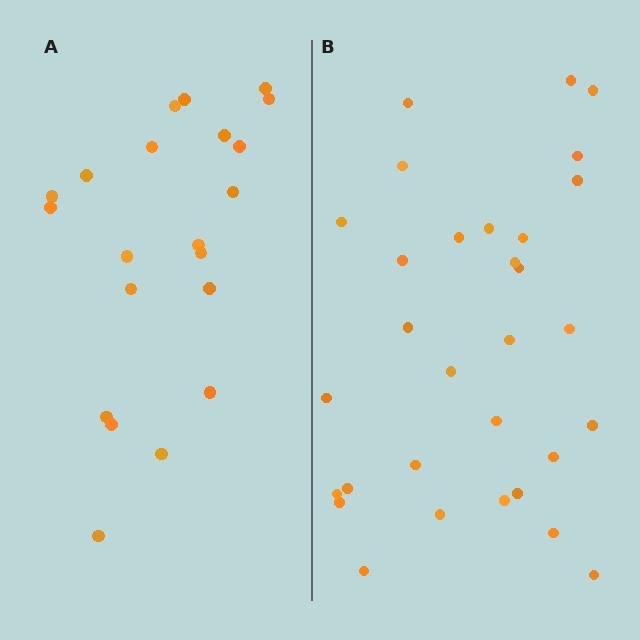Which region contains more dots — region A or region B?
Region B (the right region) has more dots.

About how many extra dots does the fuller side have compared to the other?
Region B has roughly 10 or so more dots than region A.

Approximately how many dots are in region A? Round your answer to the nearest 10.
About 20 dots. (The exact count is 21, which rounds to 20.)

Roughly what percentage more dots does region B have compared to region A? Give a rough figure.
About 50% more.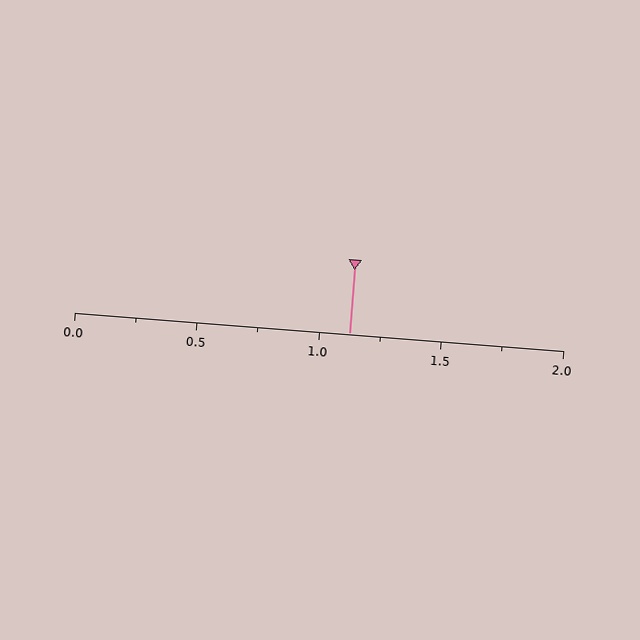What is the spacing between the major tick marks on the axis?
The major ticks are spaced 0.5 apart.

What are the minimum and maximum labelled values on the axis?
The axis runs from 0.0 to 2.0.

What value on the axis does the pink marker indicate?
The marker indicates approximately 1.12.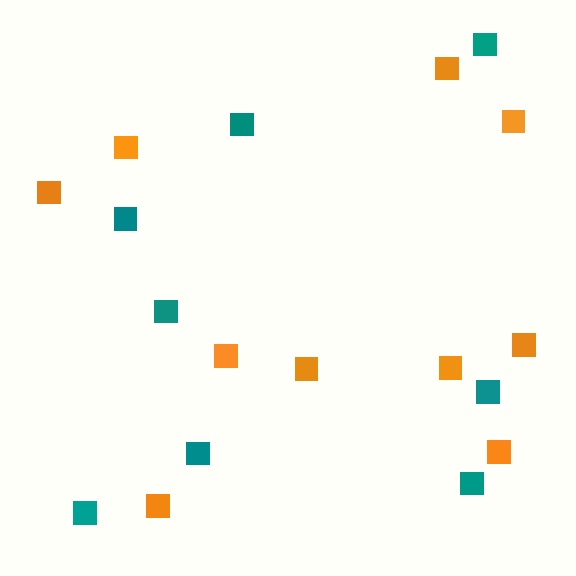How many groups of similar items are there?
There are 2 groups: one group of teal squares (8) and one group of orange squares (10).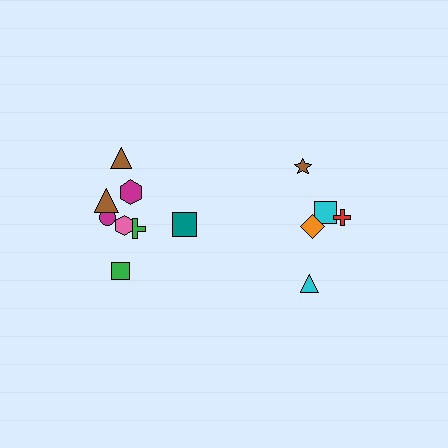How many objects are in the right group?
There are 5 objects.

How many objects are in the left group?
There are 8 objects.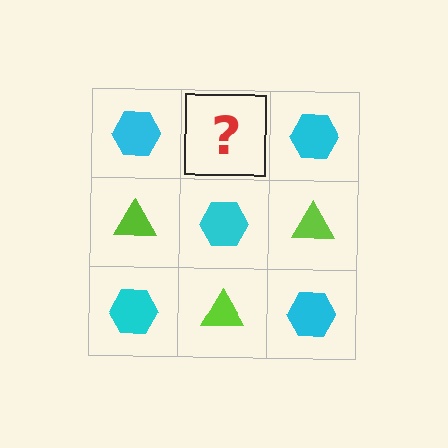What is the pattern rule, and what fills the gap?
The rule is that it alternates cyan hexagon and lime triangle in a checkerboard pattern. The gap should be filled with a lime triangle.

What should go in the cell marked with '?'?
The missing cell should contain a lime triangle.